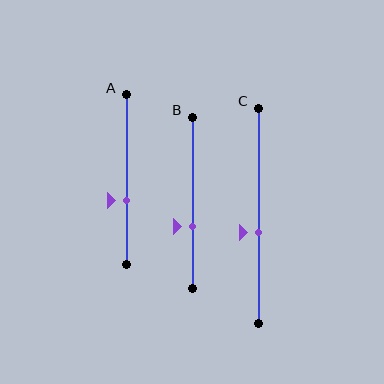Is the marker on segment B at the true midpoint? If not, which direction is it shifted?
No, the marker on segment B is shifted downward by about 14% of the segment length.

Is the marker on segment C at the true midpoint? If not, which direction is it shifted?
No, the marker on segment C is shifted downward by about 7% of the segment length.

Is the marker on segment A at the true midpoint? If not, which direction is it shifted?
No, the marker on segment A is shifted downward by about 12% of the segment length.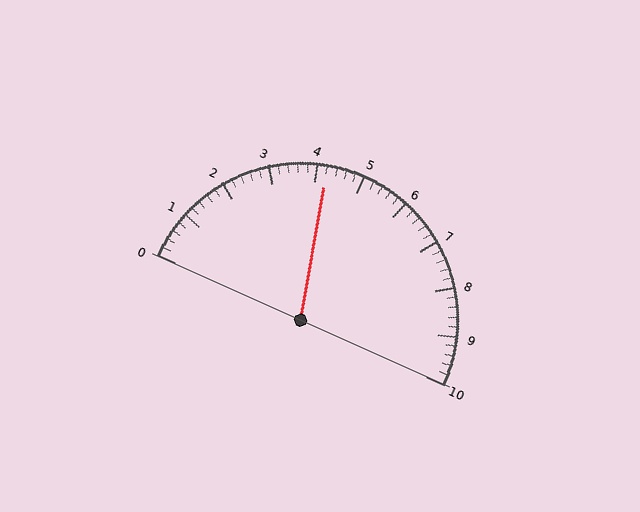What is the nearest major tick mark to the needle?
The nearest major tick mark is 4.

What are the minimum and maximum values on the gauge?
The gauge ranges from 0 to 10.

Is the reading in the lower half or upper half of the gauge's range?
The reading is in the lower half of the range (0 to 10).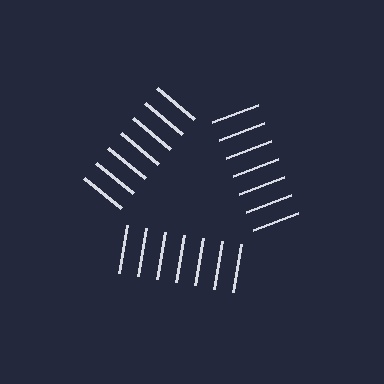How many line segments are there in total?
21 — 7 along each of the 3 edges.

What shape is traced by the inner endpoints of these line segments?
An illusory triangle — the line segments terminate on its edges but no continuous stroke is drawn.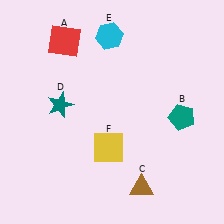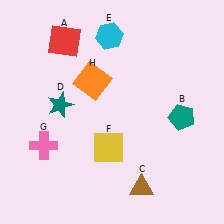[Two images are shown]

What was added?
A pink cross (G), an orange square (H) were added in Image 2.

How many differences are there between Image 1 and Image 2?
There are 2 differences between the two images.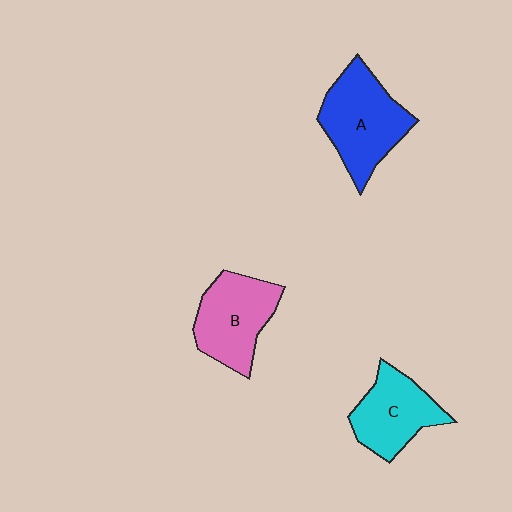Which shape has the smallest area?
Shape C (cyan).